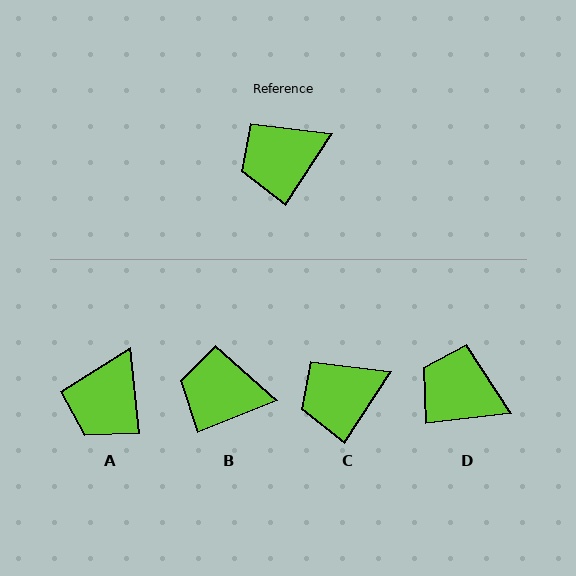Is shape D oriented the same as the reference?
No, it is off by about 50 degrees.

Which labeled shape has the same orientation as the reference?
C.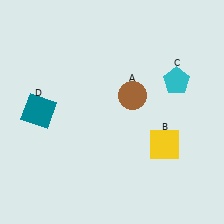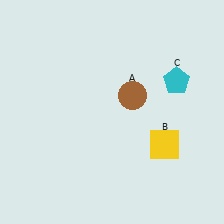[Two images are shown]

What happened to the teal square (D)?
The teal square (D) was removed in Image 2. It was in the top-left area of Image 1.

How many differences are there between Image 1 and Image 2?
There is 1 difference between the two images.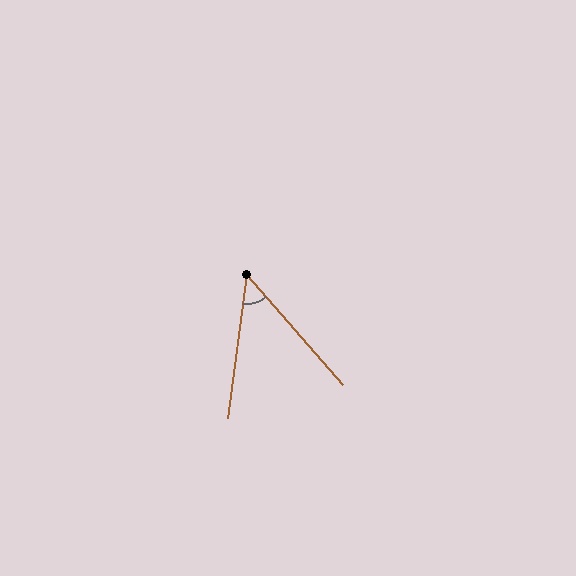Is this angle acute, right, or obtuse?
It is acute.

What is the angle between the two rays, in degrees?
Approximately 49 degrees.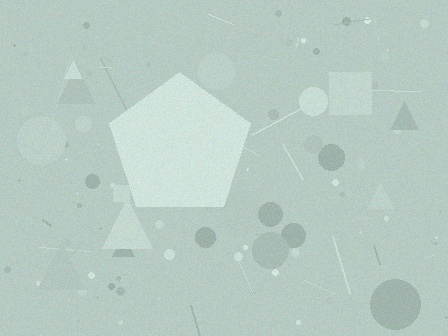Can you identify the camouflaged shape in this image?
The camouflaged shape is a pentagon.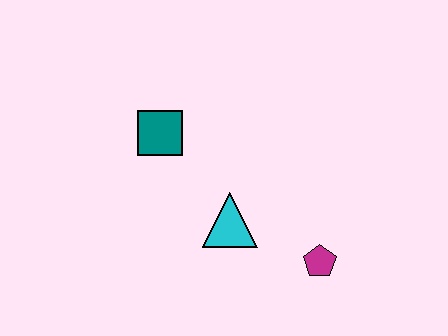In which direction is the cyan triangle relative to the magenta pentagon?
The cyan triangle is to the left of the magenta pentagon.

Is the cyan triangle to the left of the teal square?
No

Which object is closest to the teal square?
The cyan triangle is closest to the teal square.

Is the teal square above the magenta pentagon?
Yes